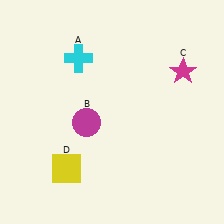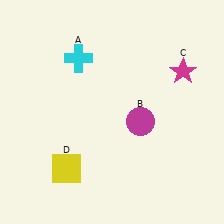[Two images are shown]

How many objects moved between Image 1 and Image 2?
1 object moved between the two images.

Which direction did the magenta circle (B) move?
The magenta circle (B) moved right.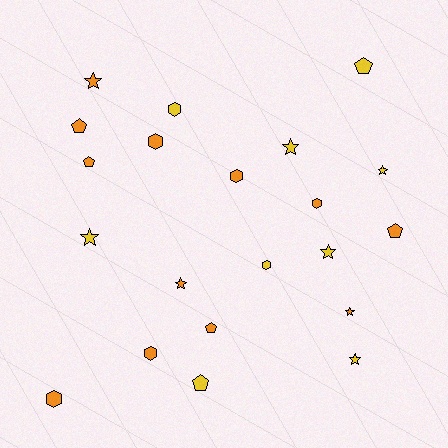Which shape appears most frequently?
Star, with 8 objects.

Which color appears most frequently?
Orange, with 12 objects.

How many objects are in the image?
There are 21 objects.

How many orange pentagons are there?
There are 4 orange pentagons.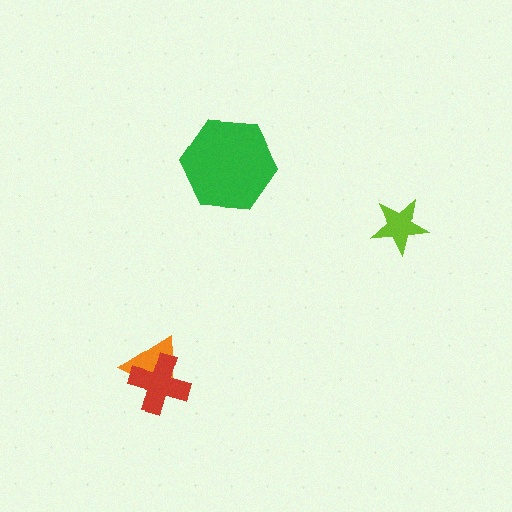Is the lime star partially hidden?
No, no other shape covers it.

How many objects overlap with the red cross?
1 object overlaps with the red cross.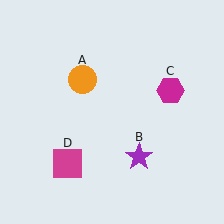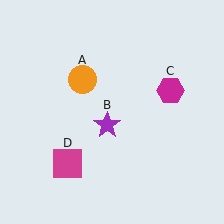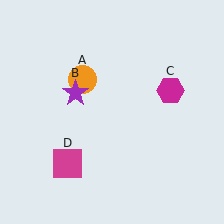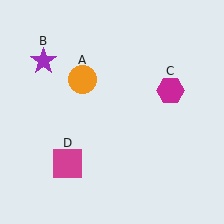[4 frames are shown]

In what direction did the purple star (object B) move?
The purple star (object B) moved up and to the left.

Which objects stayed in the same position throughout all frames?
Orange circle (object A) and magenta hexagon (object C) and magenta square (object D) remained stationary.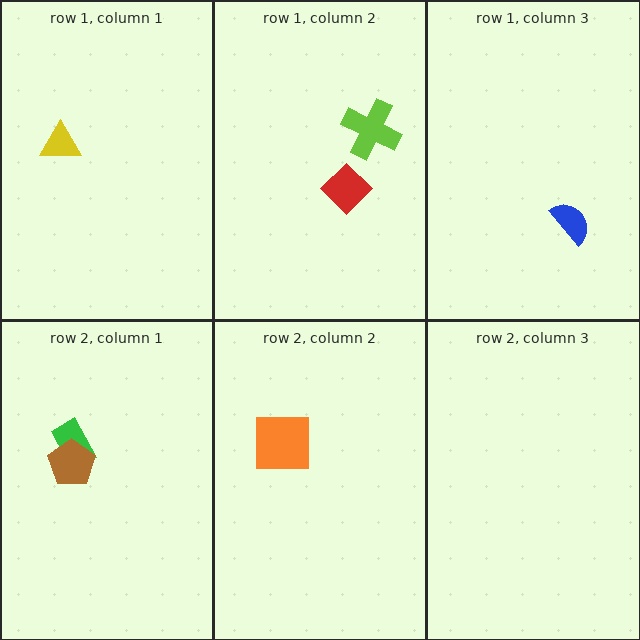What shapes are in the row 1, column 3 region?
The blue semicircle.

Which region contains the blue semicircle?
The row 1, column 3 region.